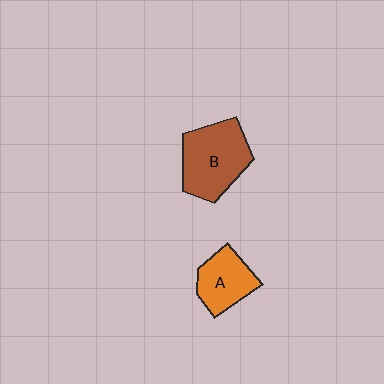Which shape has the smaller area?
Shape A (orange).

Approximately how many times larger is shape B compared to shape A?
Approximately 1.5 times.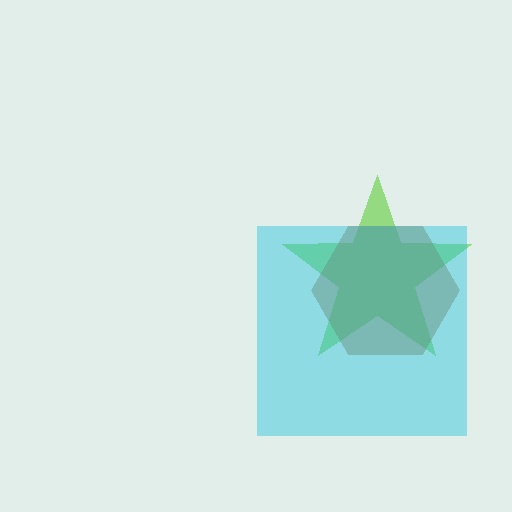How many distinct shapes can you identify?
There are 3 distinct shapes: a lime star, a brown hexagon, a cyan square.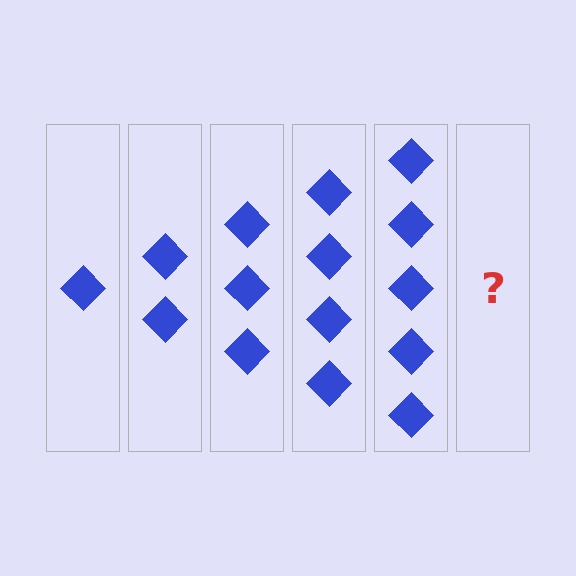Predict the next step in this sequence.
The next step is 6 diamonds.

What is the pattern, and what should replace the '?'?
The pattern is that each step adds one more diamond. The '?' should be 6 diamonds.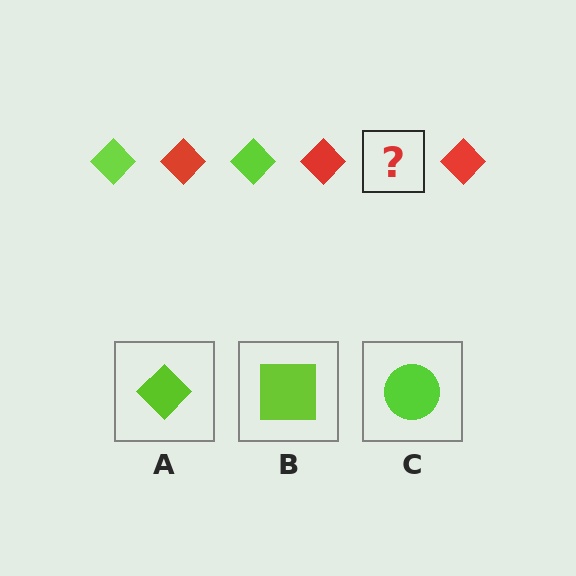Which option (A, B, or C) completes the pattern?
A.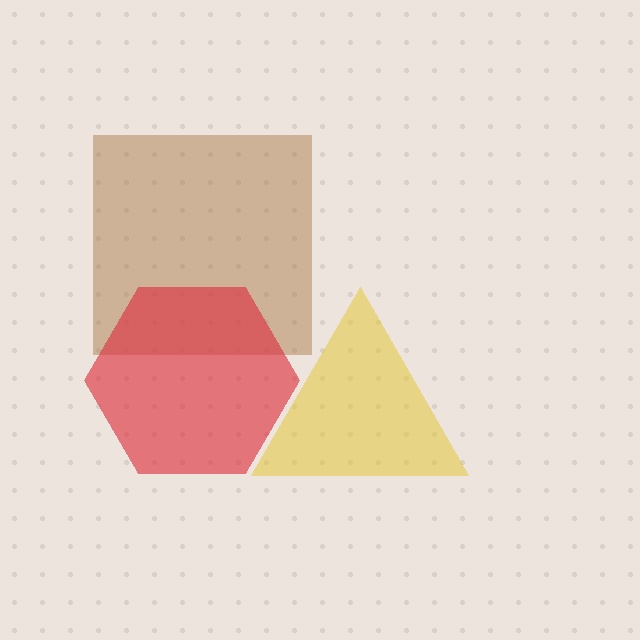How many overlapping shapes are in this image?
There are 3 overlapping shapes in the image.